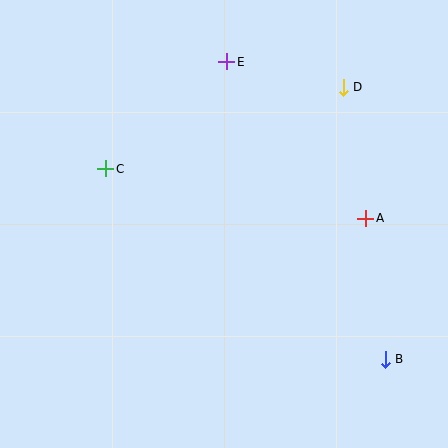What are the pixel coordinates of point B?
Point B is at (385, 359).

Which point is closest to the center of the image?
Point C at (106, 169) is closest to the center.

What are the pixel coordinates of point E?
Point E is at (227, 62).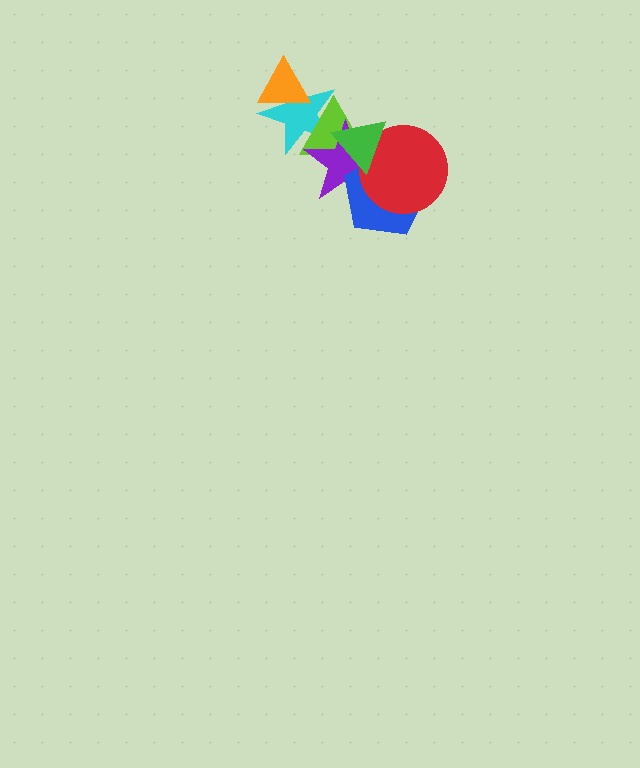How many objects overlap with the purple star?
5 objects overlap with the purple star.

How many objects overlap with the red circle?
3 objects overlap with the red circle.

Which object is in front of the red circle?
The green triangle is in front of the red circle.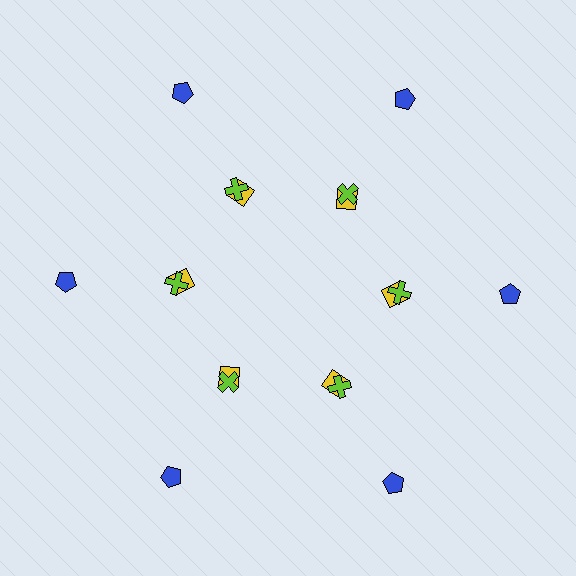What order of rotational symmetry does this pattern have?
This pattern has 6-fold rotational symmetry.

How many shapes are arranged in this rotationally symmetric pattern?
There are 18 shapes, arranged in 6 groups of 3.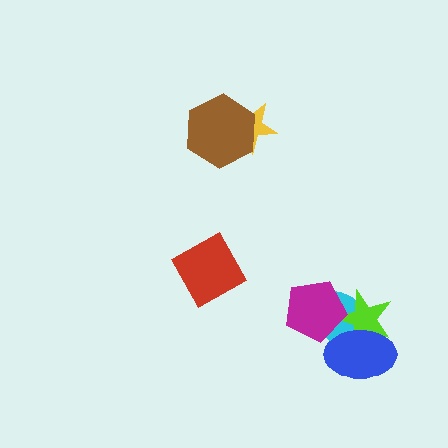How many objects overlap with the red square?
0 objects overlap with the red square.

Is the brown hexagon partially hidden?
No, no other shape covers it.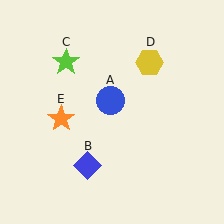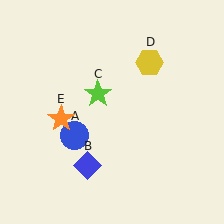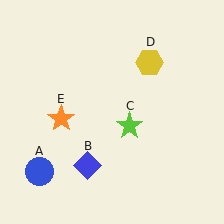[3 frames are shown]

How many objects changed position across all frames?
2 objects changed position: blue circle (object A), lime star (object C).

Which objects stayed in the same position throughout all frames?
Blue diamond (object B) and yellow hexagon (object D) and orange star (object E) remained stationary.